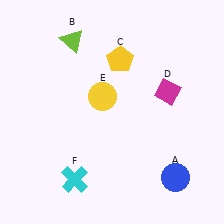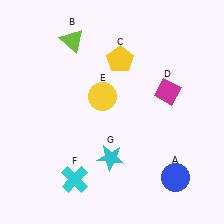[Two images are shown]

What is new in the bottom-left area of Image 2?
A cyan star (G) was added in the bottom-left area of Image 2.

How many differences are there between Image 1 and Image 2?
There is 1 difference between the two images.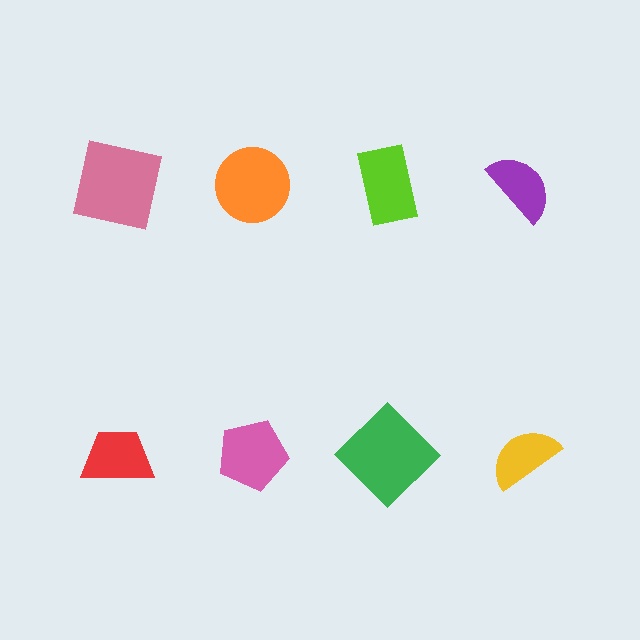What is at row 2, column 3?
A green diamond.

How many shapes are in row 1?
4 shapes.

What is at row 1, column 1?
A pink square.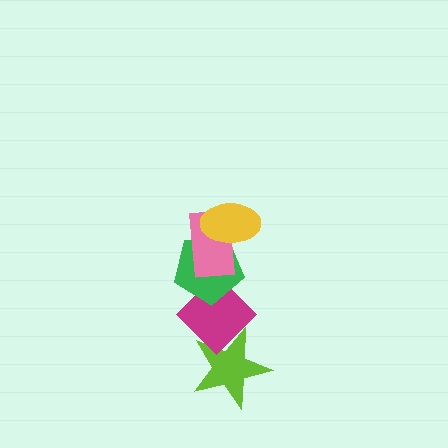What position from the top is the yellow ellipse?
The yellow ellipse is 1st from the top.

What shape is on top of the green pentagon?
The pink rectangle is on top of the green pentagon.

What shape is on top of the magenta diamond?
The green pentagon is on top of the magenta diamond.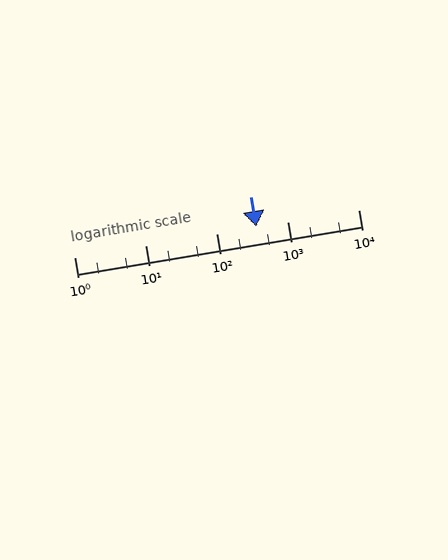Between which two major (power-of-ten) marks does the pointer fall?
The pointer is between 100 and 1000.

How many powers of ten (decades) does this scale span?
The scale spans 4 decades, from 1 to 10000.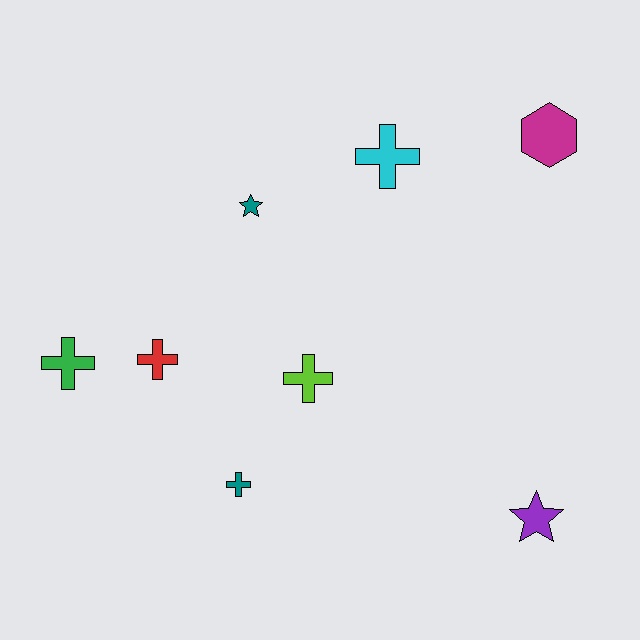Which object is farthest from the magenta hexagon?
The green cross is farthest from the magenta hexagon.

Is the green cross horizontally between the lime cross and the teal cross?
No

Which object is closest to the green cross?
The red cross is closest to the green cross.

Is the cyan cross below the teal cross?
No